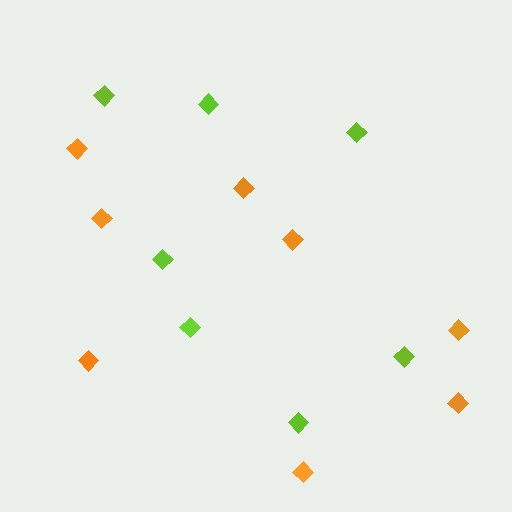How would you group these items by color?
There are 2 groups: one group of orange diamonds (8) and one group of lime diamonds (7).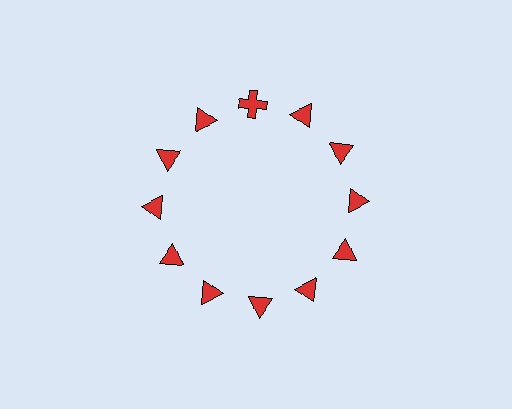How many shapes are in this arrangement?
There are 12 shapes arranged in a ring pattern.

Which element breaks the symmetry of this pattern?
The red cross at roughly the 12 o'clock position breaks the symmetry. All other shapes are red triangles.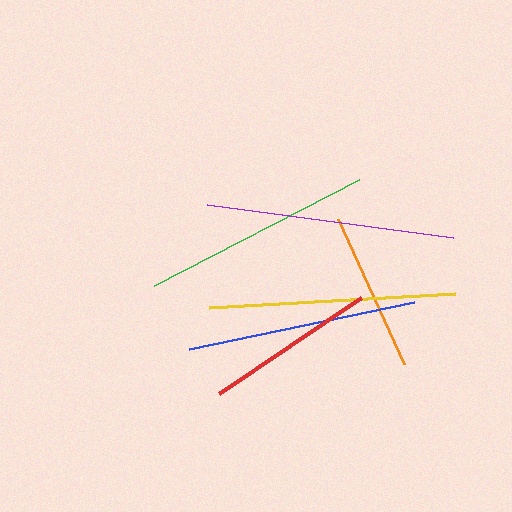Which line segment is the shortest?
The orange line is the shortest at approximately 159 pixels.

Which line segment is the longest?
The purple line is the longest at approximately 249 pixels.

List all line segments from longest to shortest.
From longest to shortest: purple, yellow, green, blue, red, orange.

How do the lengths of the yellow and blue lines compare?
The yellow and blue lines are approximately the same length.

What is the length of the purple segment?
The purple segment is approximately 249 pixels long.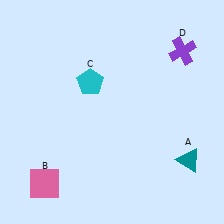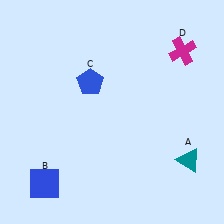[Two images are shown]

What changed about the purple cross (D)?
In Image 1, D is purple. In Image 2, it changed to magenta.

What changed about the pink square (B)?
In Image 1, B is pink. In Image 2, it changed to blue.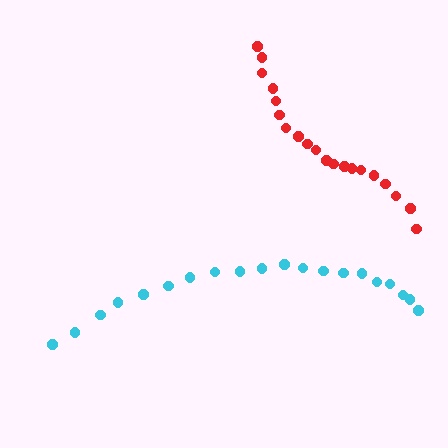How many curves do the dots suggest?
There are 2 distinct paths.